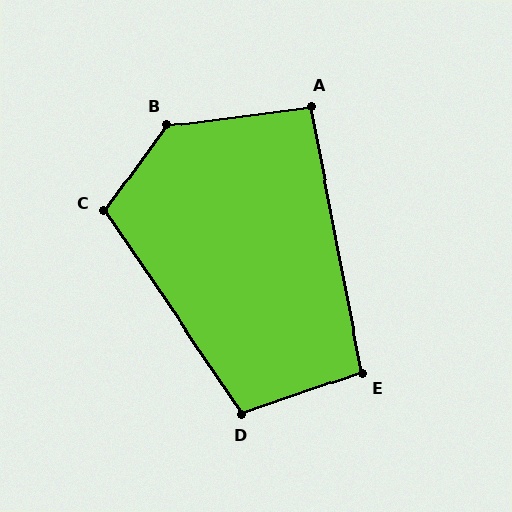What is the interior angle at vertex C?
Approximately 110 degrees (obtuse).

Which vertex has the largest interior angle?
B, at approximately 133 degrees.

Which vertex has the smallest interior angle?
A, at approximately 94 degrees.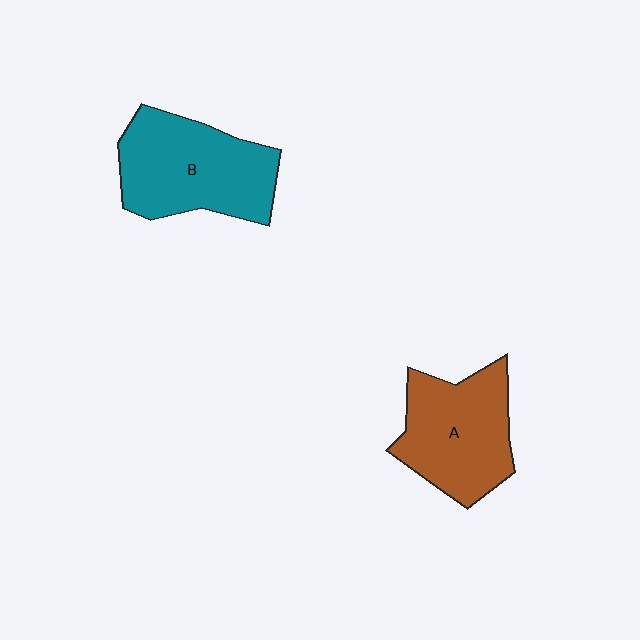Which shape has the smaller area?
Shape A (brown).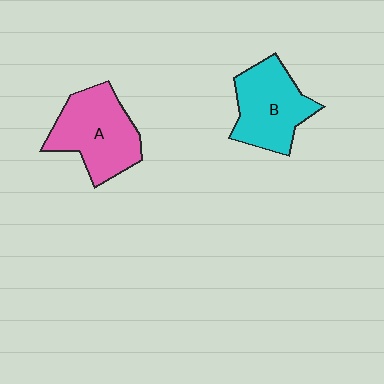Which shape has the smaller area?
Shape B (cyan).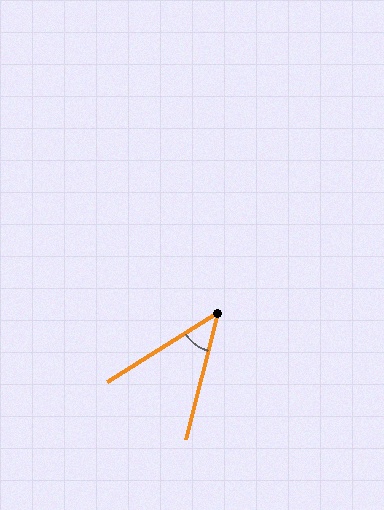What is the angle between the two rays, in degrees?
Approximately 43 degrees.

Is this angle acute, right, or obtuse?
It is acute.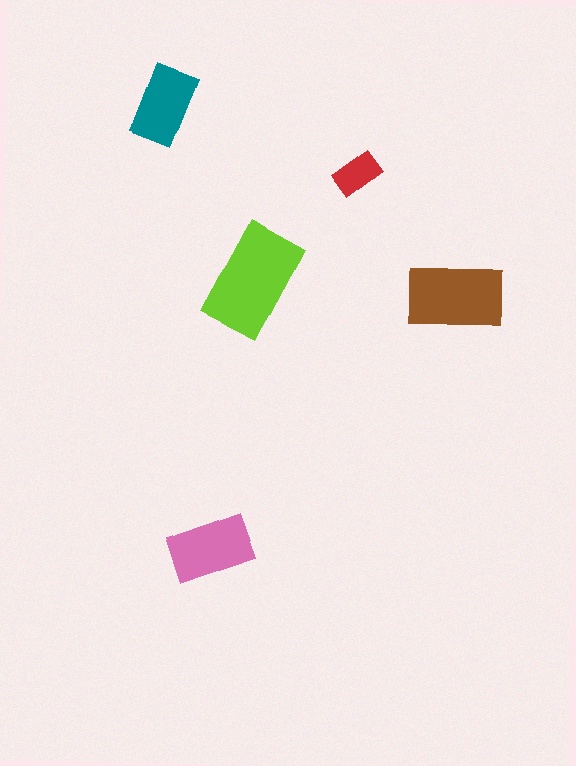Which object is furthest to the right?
The brown rectangle is rightmost.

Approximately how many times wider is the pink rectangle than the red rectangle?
About 2 times wider.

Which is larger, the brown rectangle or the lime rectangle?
The lime one.